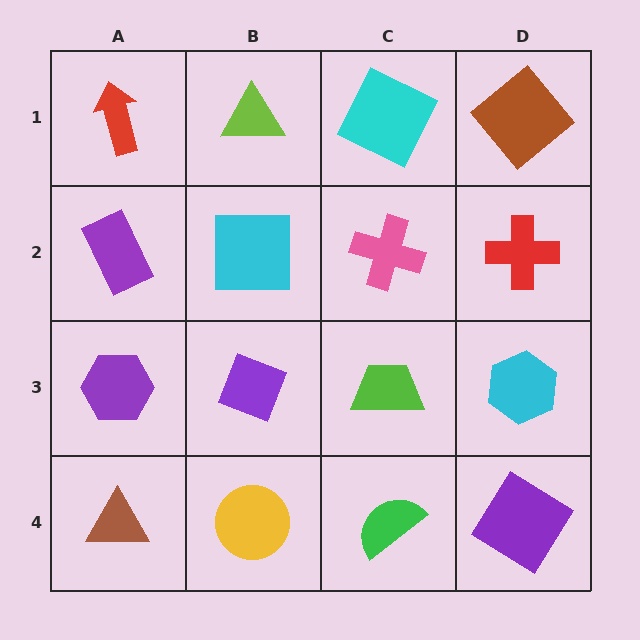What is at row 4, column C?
A green semicircle.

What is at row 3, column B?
A purple diamond.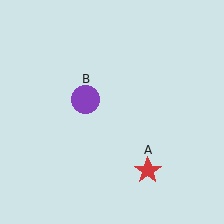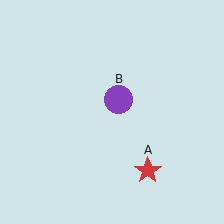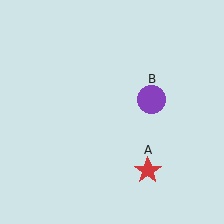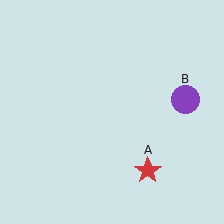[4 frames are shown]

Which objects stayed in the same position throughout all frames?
Red star (object A) remained stationary.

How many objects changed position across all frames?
1 object changed position: purple circle (object B).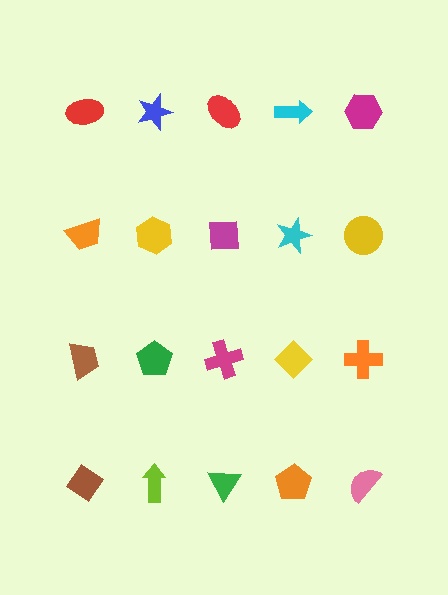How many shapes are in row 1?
5 shapes.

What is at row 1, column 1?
A red ellipse.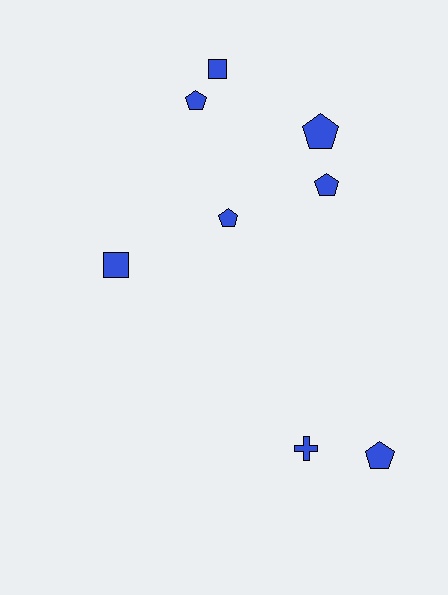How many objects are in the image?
There are 8 objects.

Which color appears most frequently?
Blue, with 8 objects.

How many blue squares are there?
There are 2 blue squares.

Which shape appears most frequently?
Pentagon, with 5 objects.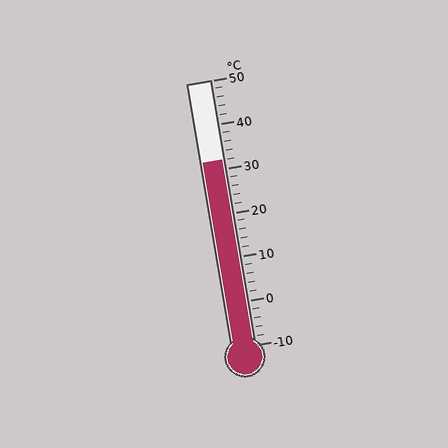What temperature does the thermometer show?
The thermometer shows approximately 32°C.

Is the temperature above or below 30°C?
The temperature is above 30°C.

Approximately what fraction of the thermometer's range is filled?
The thermometer is filled to approximately 70% of its range.